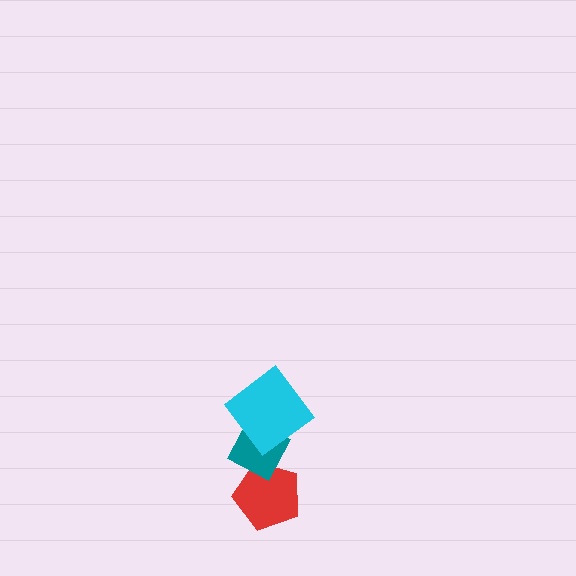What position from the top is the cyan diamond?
The cyan diamond is 1st from the top.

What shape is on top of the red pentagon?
The teal diamond is on top of the red pentagon.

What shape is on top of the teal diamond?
The cyan diamond is on top of the teal diamond.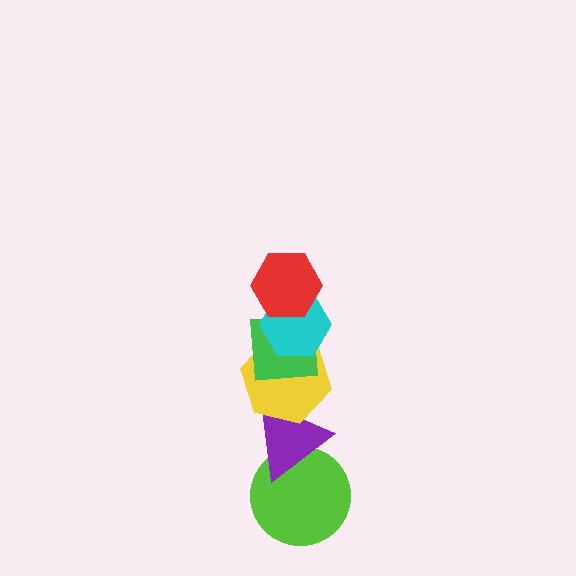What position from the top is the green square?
The green square is 3rd from the top.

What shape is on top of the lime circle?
The purple triangle is on top of the lime circle.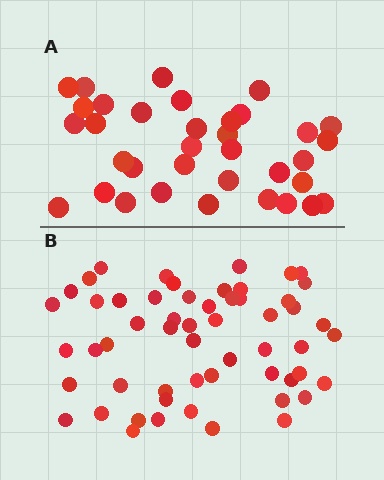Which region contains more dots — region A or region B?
Region B (the bottom region) has more dots.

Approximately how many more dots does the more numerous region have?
Region B has approximately 20 more dots than region A.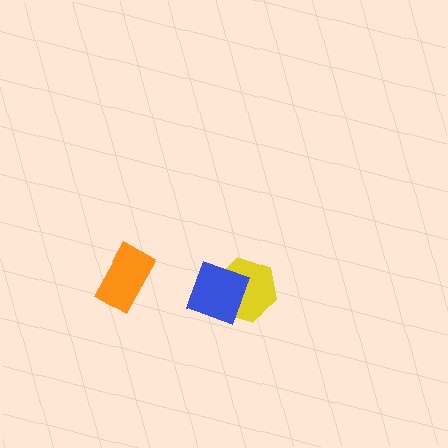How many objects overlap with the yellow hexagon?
1 object overlaps with the yellow hexagon.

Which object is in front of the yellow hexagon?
The blue diamond is in front of the yellow hexagon.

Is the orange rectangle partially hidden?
No, no other shape covers it.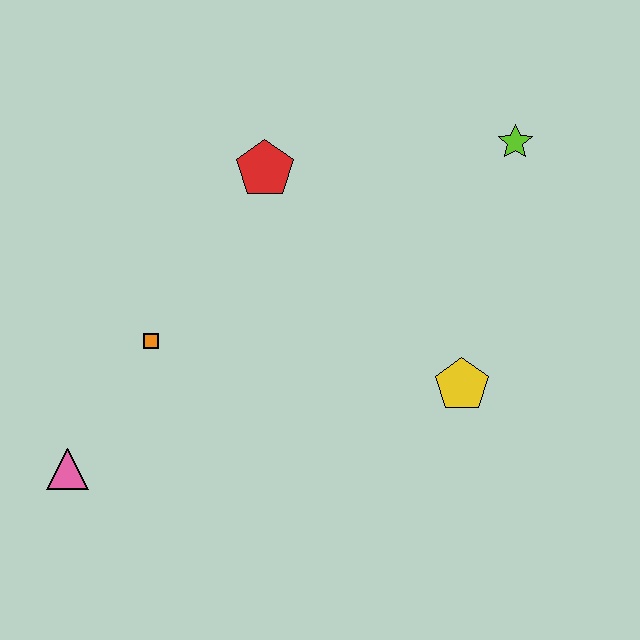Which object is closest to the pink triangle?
The orange square is closest to the pink triangle.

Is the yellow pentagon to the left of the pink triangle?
No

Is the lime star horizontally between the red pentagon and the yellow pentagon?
No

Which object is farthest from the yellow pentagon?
The pink triangle is farthest from the yellow pentagon.